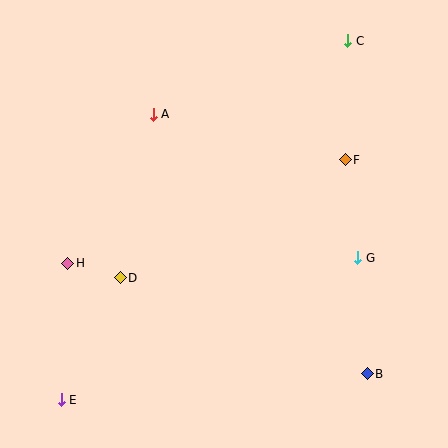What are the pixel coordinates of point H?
Point H is at (68, 263).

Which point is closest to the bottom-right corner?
Point B is closest to the bottom-right corner.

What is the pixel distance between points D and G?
The distance between D and G is 238 pixels.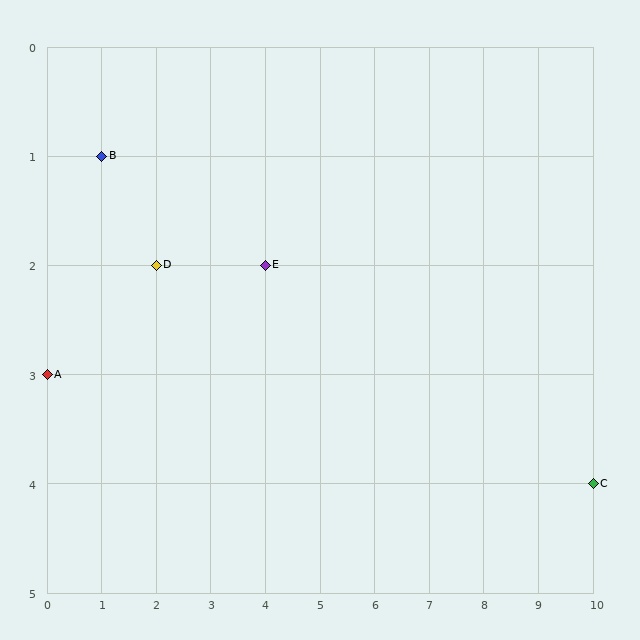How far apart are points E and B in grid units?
Points E and B are 3 columns and 1 row apart (about 3.2 grid units diagonally).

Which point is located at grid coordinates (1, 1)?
Point B is at (1, 1).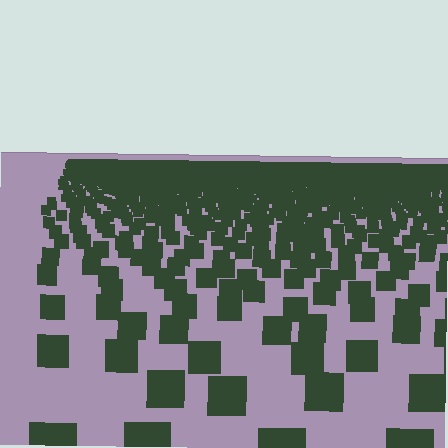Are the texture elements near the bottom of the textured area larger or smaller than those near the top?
Larger. Near the bottom, elements are closer to the viewer and appear at a bigger on-screen size.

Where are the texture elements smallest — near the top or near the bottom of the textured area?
Near the top.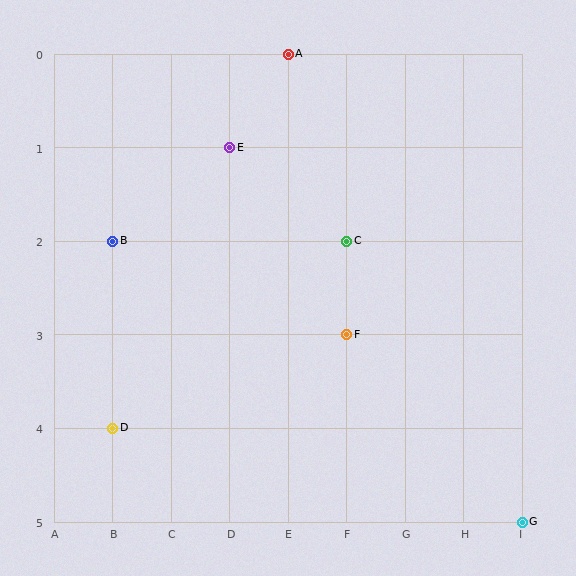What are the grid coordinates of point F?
Point F is at grid coordinates (F, 3).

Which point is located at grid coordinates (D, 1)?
Point E is at (D, 1).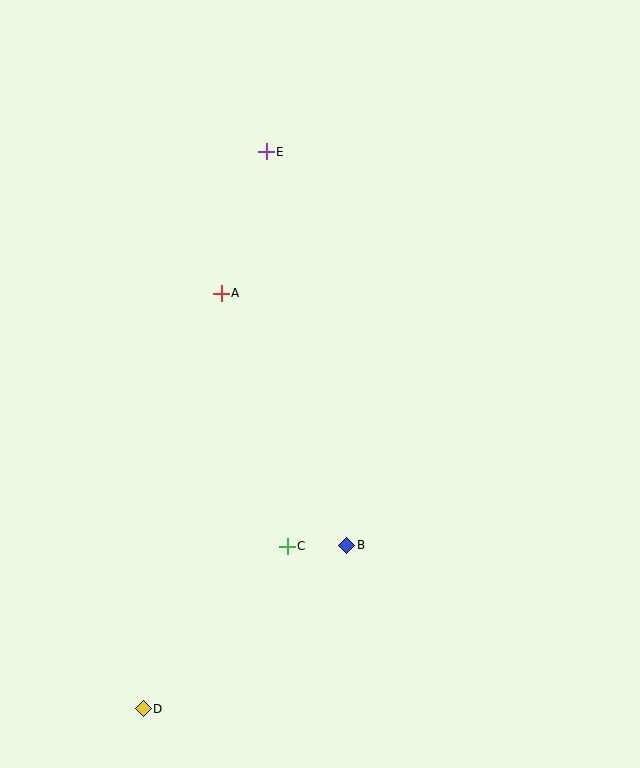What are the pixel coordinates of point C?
Point C is at (287, 546).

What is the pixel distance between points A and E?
The distance between A and E is 149 pixels.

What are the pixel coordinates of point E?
Point E is at (266, 152).